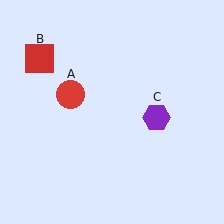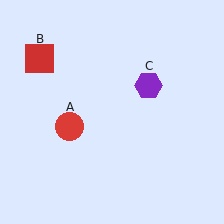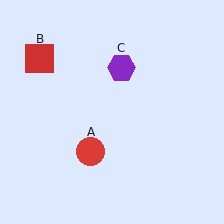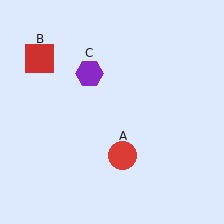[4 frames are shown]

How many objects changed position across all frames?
2 objects changed position: red circle (object A), purple hexagon (object C).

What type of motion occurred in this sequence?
The red circle (object A), purple hexagon (object C) rotated counterclockwise around the center of the scene.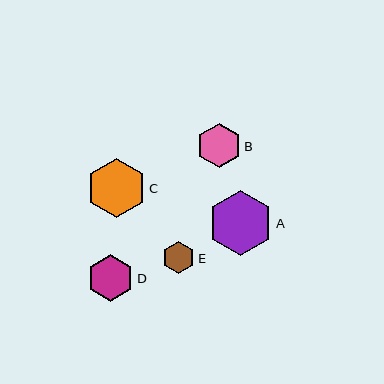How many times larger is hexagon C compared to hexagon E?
Hexagon C is approximately 1.8 times the size of hexagon E.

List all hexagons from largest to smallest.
From largest to smallest: A, C, D, B, E.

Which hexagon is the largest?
Hexagon A is the largest with a size of approximately 64 pixels.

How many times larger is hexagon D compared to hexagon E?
Hexagon D is approximately 1.4 times the size of hexagon E.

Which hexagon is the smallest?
Hexagon E is the smallest with a size of approximately 32 pixels.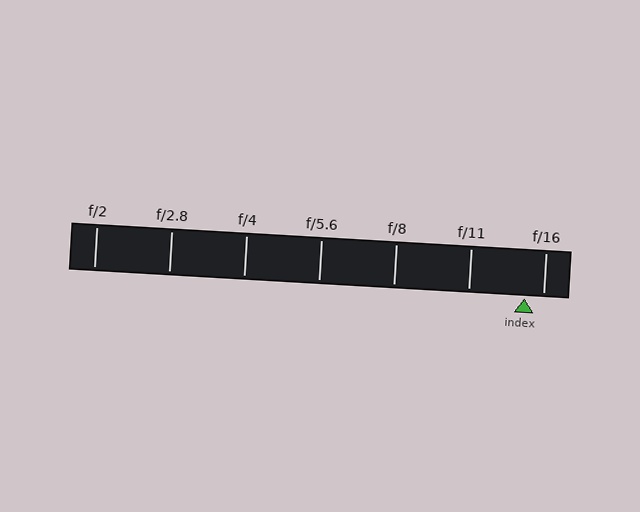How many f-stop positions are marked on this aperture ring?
There are 7 f-stop positions marked.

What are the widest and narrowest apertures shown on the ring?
The widest aperture shown is f/2 and the narrowest is f/16.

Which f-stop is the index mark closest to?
The index mark is closest to f/16.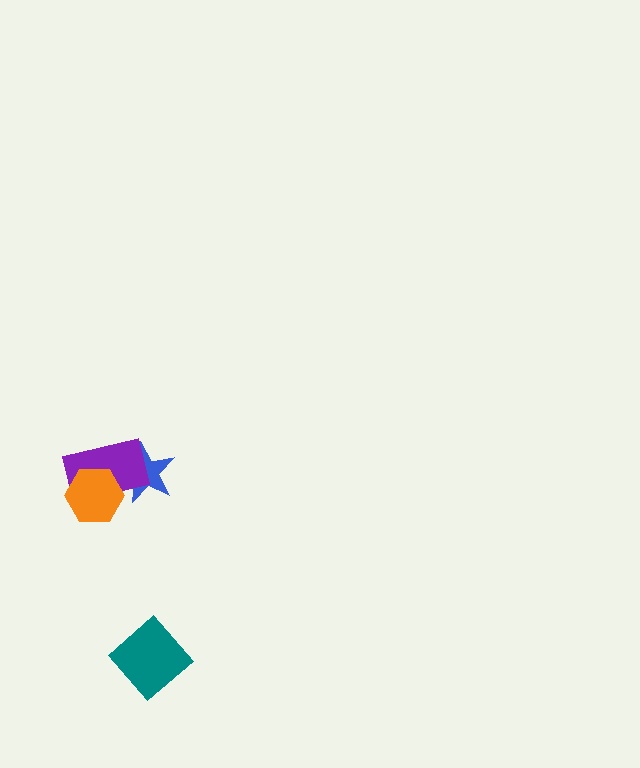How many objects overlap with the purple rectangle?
2 objects overlap with the purple rectangle.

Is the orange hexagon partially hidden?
No, no other shape covers it.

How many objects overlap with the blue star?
1 object overlaps with the blue star.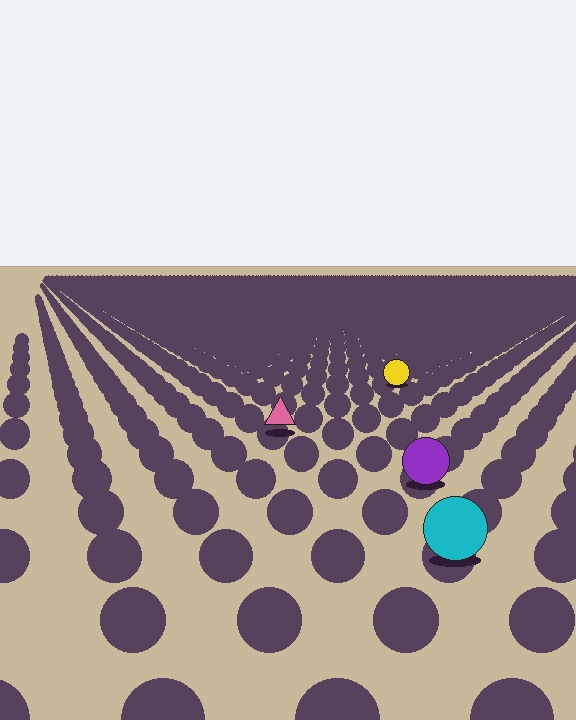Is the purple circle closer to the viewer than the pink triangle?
Yes. The purple circle is closer — you can tell from the texture gradient: the ground texture is coarser near it.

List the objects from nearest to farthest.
From nearest to farthest: the cyan circle, the purple circle, the pink triangle, the yellow circle.